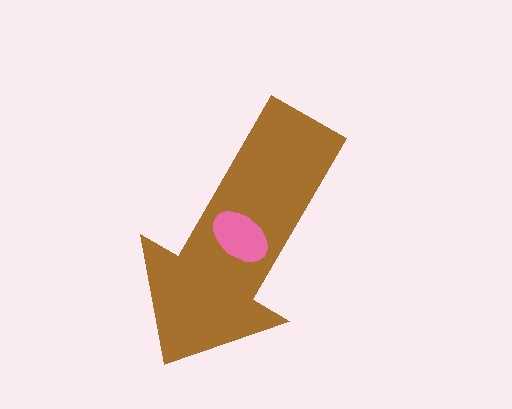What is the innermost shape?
The pink ellipse.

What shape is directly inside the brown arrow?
The pink ellipse.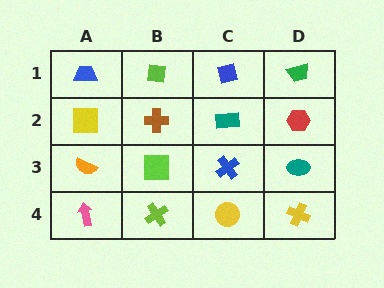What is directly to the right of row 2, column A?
A brown cross.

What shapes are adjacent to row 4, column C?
A blue cross (row 3, column C), a lime cross (row 4, column B), a yellow cross (row 4, column D).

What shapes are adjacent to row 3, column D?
A red hexagon (row 2, column D), a yellow cross (row 4, column D), a blue cross (row 3, column C).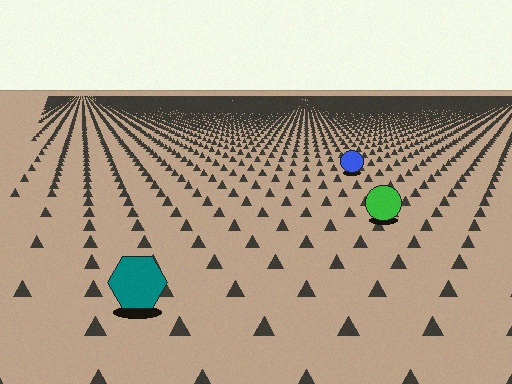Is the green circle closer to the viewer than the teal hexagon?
No. The teal hexagon is closer — you can tell from the texture gradient: the ground texture is coarser near it.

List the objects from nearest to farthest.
From nearest to farthest: the teal hexagon, the green circle, the blue circle.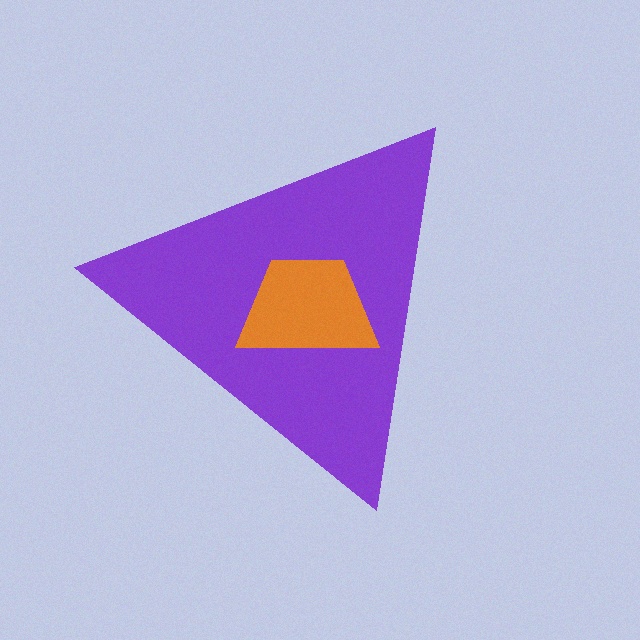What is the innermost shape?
The orange trapezoid.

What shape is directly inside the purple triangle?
The orange trapezoid.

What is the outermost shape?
The purple triangle.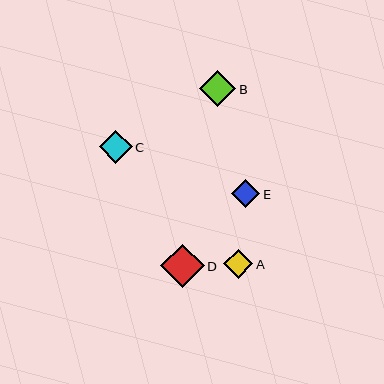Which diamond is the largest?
Diamond D is the largest with a size of approximately 44 pixels.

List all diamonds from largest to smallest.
From largest to smallest: D, B, C, A, E.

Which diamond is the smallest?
Diamond E is the smallest with a size of approximately 28 pixels.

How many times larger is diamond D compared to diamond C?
Diamond D is approximately 1.3 times the size of diamond C.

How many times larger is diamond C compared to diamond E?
Diamond C is approximately 1.2 times the size of diamond E.